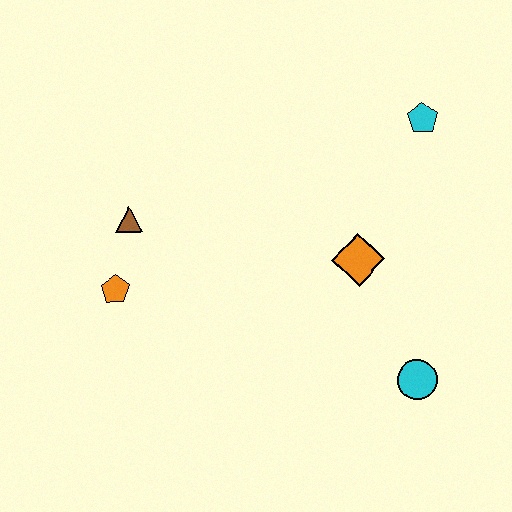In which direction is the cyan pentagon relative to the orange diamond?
The cyan pentagon is above the orange diamond.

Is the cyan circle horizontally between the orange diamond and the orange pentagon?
No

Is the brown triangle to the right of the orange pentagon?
Yes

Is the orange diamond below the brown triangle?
Yes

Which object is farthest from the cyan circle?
The brown triangle is farthest from the cyan circle.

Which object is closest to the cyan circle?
The orange diamond is closest to the cyan circle.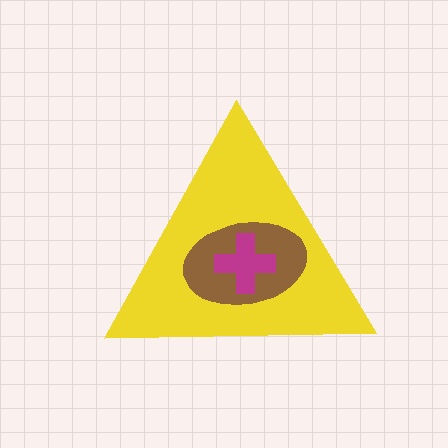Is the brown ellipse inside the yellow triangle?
Yes.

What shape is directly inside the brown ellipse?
The magenta cross.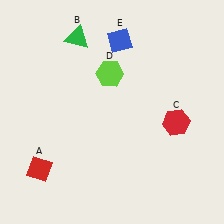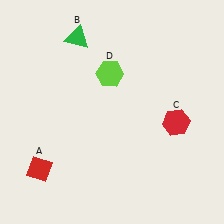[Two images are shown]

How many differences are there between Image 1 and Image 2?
There is 1 difference between the two images.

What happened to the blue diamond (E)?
The blue diamond (E) was removed in Image 2. It was in the top-right area of Image 1.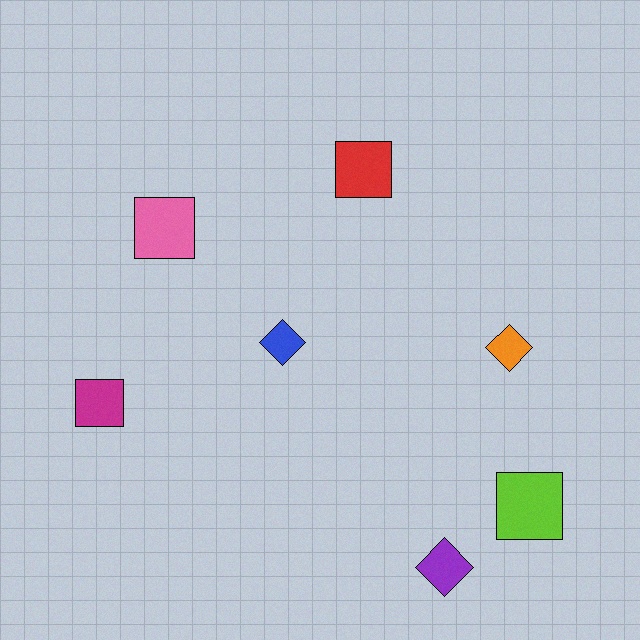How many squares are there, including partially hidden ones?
There are 4 squares.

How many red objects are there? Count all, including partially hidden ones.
There is 1 red object.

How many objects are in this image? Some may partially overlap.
There are 7 objects.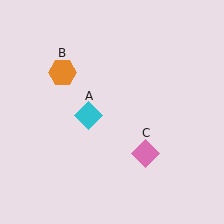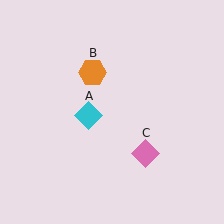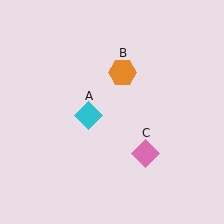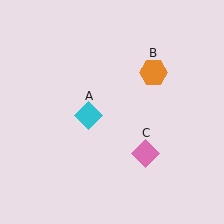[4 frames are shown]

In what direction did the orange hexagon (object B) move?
The orange hexagon (object B) moved right.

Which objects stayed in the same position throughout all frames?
Cyan diamond (object A) and pink diamond (object C) remained stationary.